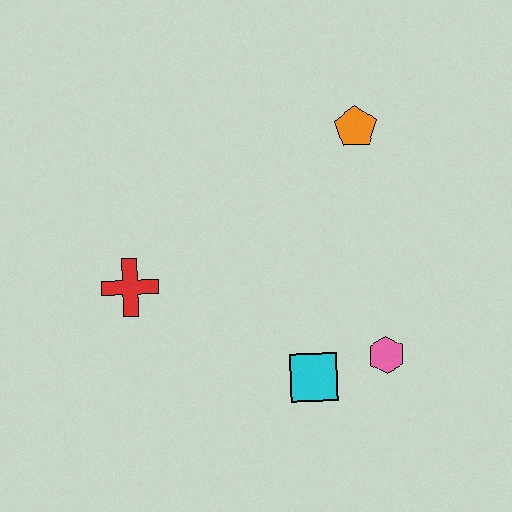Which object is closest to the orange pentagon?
The pink hexagon is closest to the orange pentagon.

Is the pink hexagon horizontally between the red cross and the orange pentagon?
No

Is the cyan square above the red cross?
No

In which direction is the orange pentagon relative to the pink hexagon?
The orange pentagon is above the pink hexagon.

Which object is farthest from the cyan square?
The orange pentagon is farthest from the cyan square.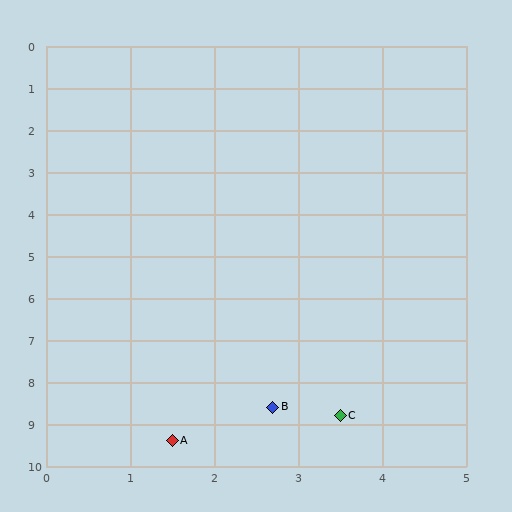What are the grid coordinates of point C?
Point C is at approximately (3.5, 8.8).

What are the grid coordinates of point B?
Point B is at approximately (2.7, 8.6).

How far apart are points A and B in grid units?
Points A and B are about 1.4 grid units apart.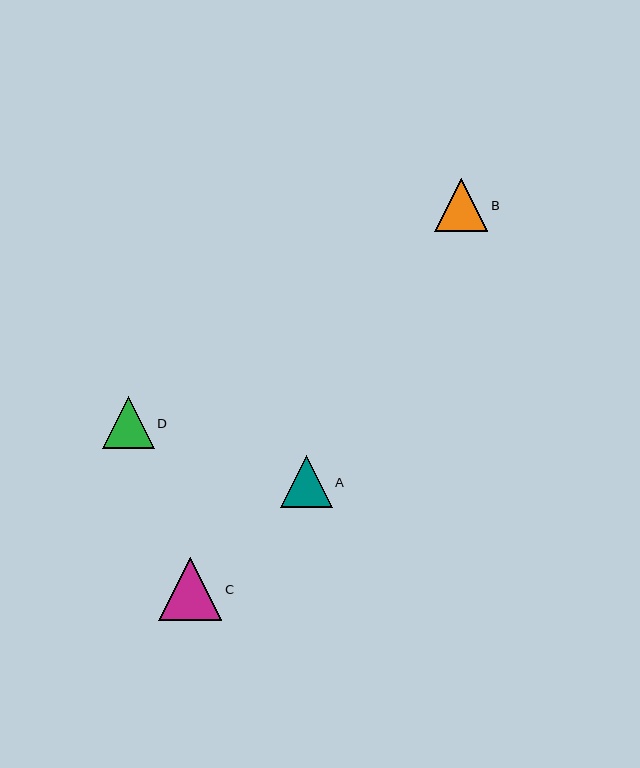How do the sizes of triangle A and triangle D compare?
Triangle A and triangle D are approximately the same size.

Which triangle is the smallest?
Triangle D is the smallest with a size of approximately 52 pixels.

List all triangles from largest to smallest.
From largest to smallest: C, B, A, D.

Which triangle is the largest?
Triangle C is the largest with a size of approximately 63 pixels.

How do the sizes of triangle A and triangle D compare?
Triangle A and triangle D are approximately the same size.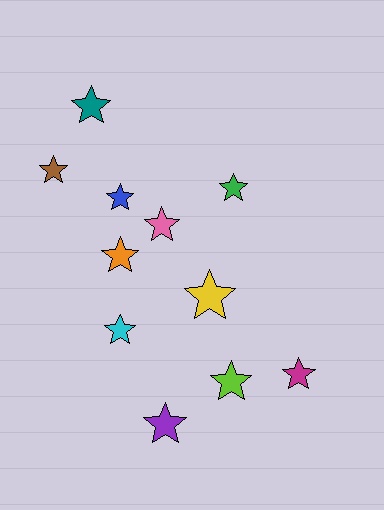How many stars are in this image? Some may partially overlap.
There are 11 stars.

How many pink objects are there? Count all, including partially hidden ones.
There is 1 pink object.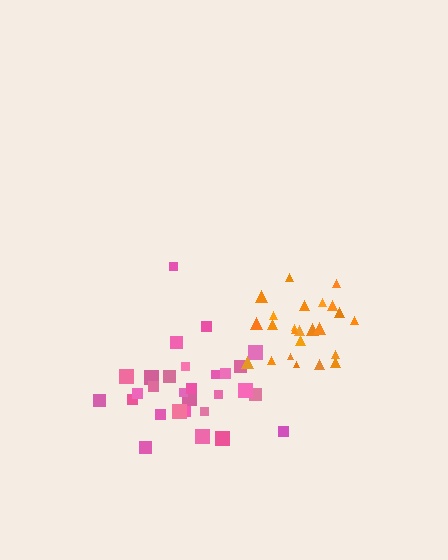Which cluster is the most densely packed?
Orange.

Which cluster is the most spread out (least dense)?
Pink.